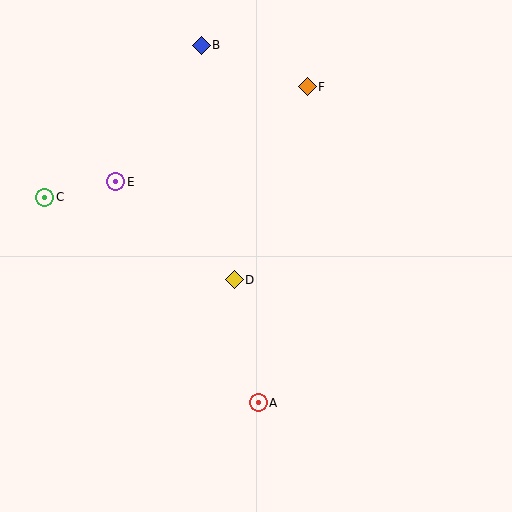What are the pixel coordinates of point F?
Point F is at (307, 87).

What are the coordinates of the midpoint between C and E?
The midpoint between C and E is at (80, 190).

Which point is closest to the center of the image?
Point D at (234, 280) is closest to the center.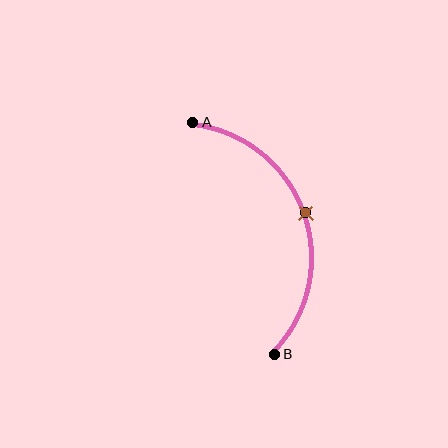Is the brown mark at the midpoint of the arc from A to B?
Yes. The brown mark lies on the arc at equal arc-length from both A and B — it is the arc midpoint.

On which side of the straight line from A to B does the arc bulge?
The arc bulges to the right of the straight line connecting A and B.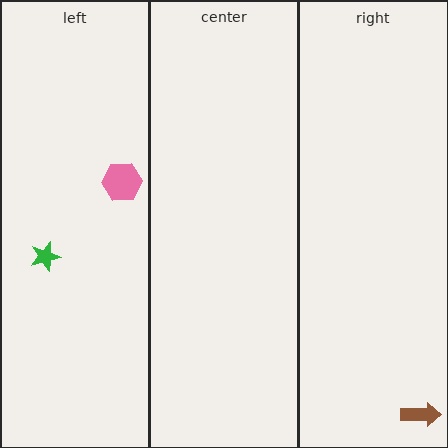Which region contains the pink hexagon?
The left region.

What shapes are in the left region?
The green star, the pink hexagon.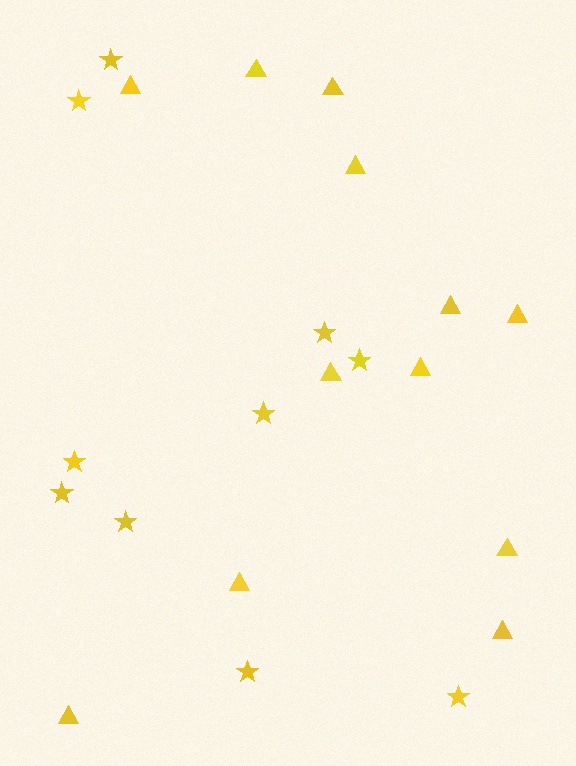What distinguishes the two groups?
There are 2 groups: one group of triangles (12) and one group of stars (10).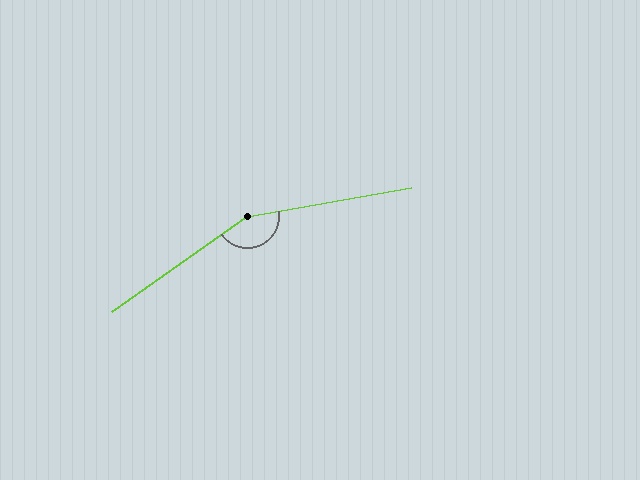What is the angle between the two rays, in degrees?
Approximately 155 degrees.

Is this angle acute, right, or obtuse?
It is obtuse.